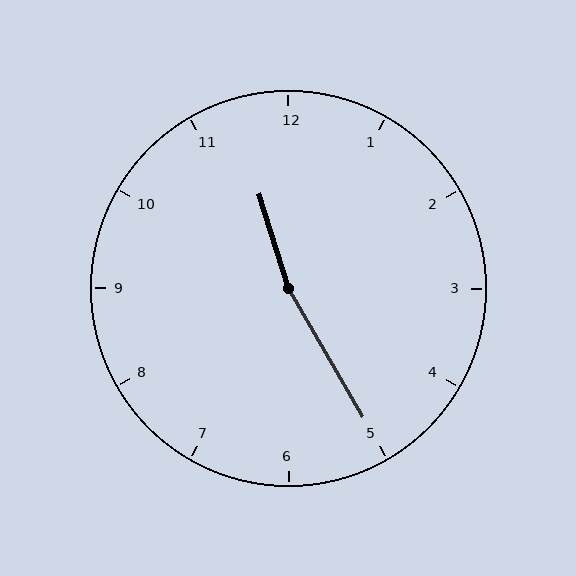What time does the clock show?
11:25.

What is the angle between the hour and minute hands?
Approximately 168 degrees.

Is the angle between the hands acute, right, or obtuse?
It is obtuse.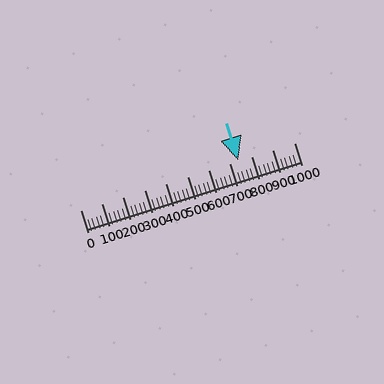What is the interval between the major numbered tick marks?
The major tick marks are spaced 100 units apart.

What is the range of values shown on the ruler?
The ruler shows values from 0 to 1000.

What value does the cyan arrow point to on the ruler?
The cyan arrow points to approximately 740.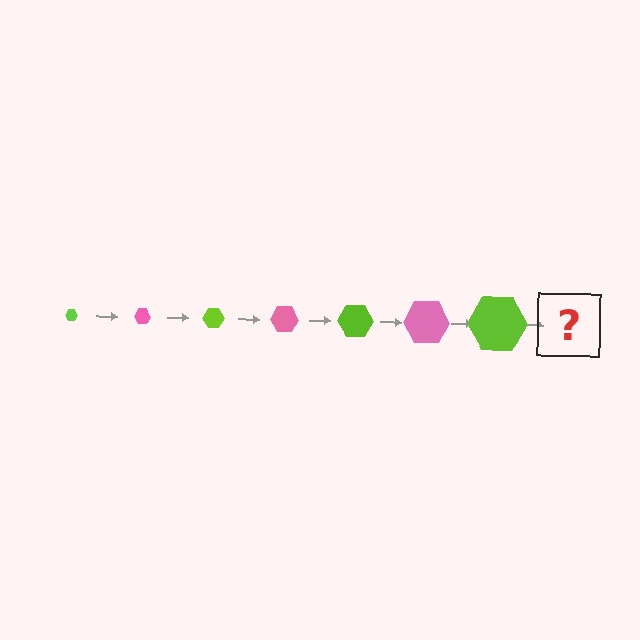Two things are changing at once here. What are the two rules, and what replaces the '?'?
The two rules are that the hexagon grows larger each step and the color cycles through lime and pink. The '?' should be a pink hexagon, larger than the previous one.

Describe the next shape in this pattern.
It should be a pink hexagon, larger than the previous one.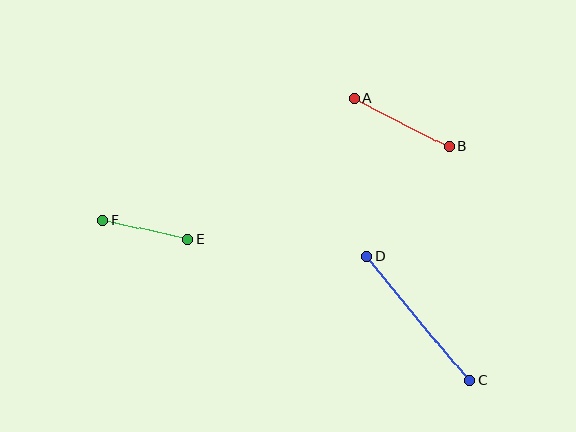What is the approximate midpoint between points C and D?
The midpoint is at approximately (418, 318) pixels.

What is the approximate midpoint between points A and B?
The midpoint is at approximately (402, 122) pixels.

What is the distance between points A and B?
The distance is approximately 107 pixels.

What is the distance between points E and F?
The distance is approximately 87 pixels.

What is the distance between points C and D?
The distance is approximately 161 pixels.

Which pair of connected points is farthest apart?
Points C and D are farthest apart.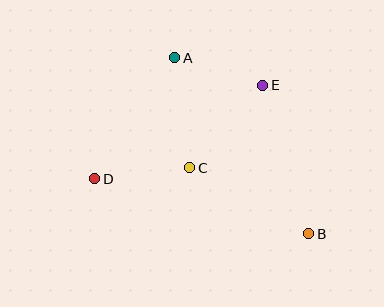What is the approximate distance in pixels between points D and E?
The distance between D and E is approximately 193 pixels.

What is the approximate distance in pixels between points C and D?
The distance between C and D is approximately 95 pixels.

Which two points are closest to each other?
Points A and E are closest to each other.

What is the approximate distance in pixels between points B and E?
The distance between B and E is approximately 156 pixels.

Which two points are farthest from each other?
Points A and B are farthest from each other.